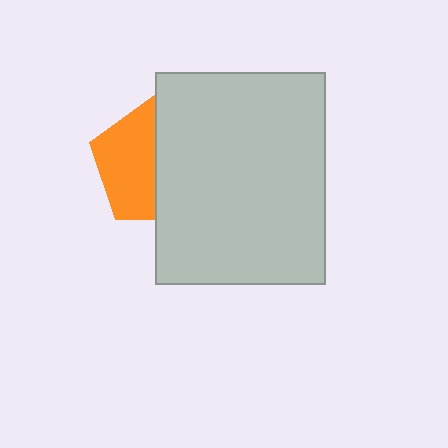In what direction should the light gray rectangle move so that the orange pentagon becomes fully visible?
The light gray rectangle should move right. That is the shortest direction to clear the overlap and leave the orange pentagon fully visible.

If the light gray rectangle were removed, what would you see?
You would see the complete orange pentagon.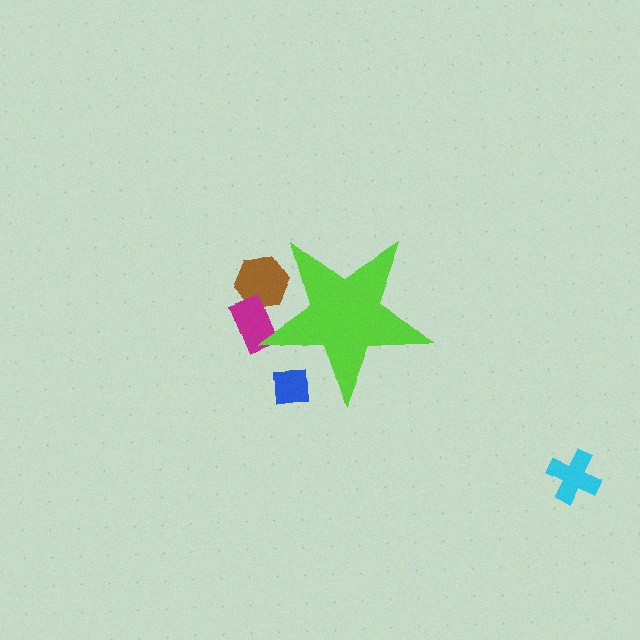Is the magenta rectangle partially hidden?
Yes, the magenta rectangle is partially hidden behind the lime star.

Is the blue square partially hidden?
Yes, the blue square is partially hidden behind the lime star.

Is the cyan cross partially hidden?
No, the cyan cross is fully visible.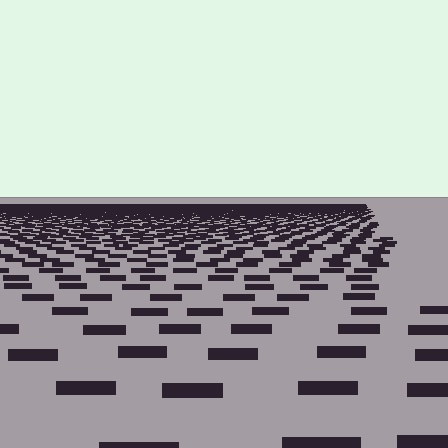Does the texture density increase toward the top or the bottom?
Density increases toward the top.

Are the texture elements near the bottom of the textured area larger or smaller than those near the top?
Larger. Near the bottom, elements are closer to the viewer and appear at a bigger on-screen size.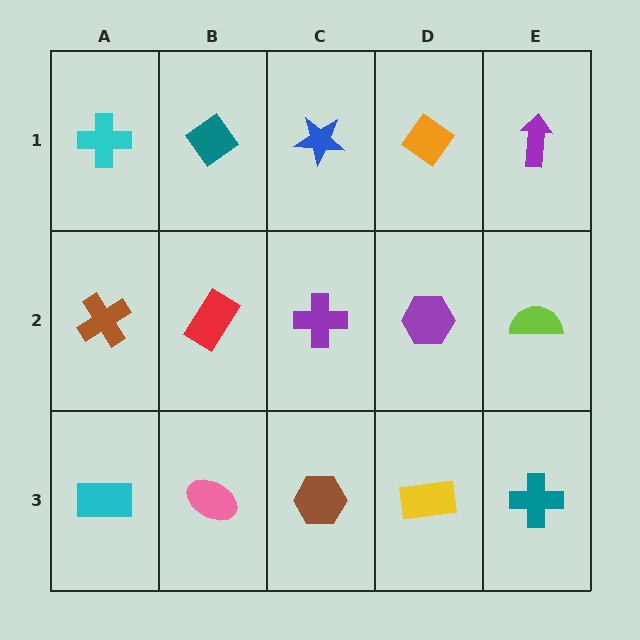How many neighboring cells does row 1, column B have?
3.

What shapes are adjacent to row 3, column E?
A lime semicircle (row 2, column E), a yellow rectangle (row 3, column D).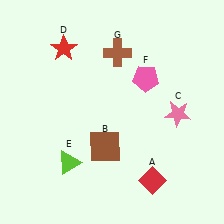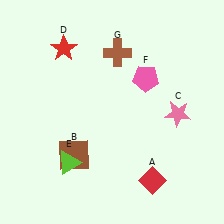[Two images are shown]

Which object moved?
The brown square (B) moved left.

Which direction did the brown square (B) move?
The brown square (B) moved left.